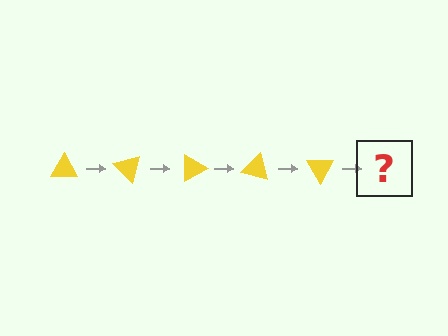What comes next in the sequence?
The next element should be a yellow triangle rotated 225 degrees.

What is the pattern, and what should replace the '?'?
The pattern is that the triangle rotates 45 degrees each step. The '?' should be a yellow triangle rotated 225 degrees.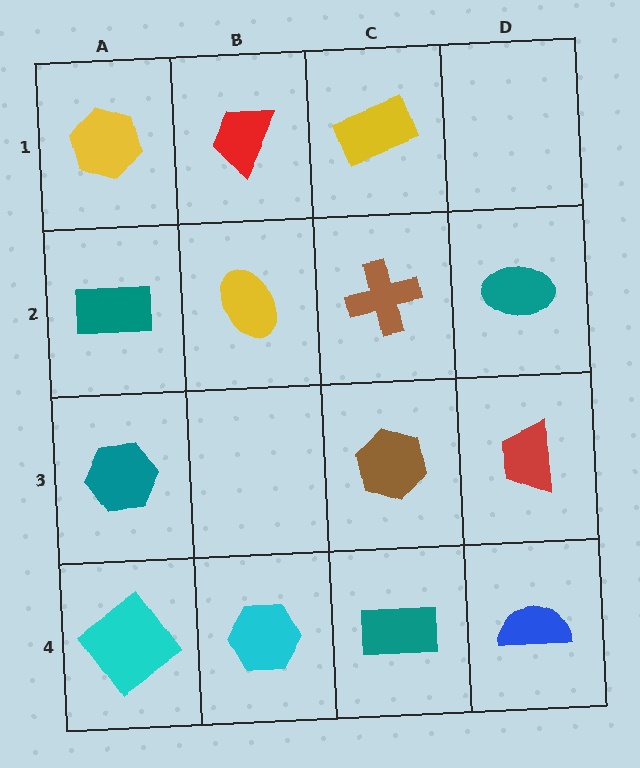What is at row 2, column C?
A brown cross.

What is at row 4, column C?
A teal rectangle.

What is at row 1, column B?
A red trapezoid.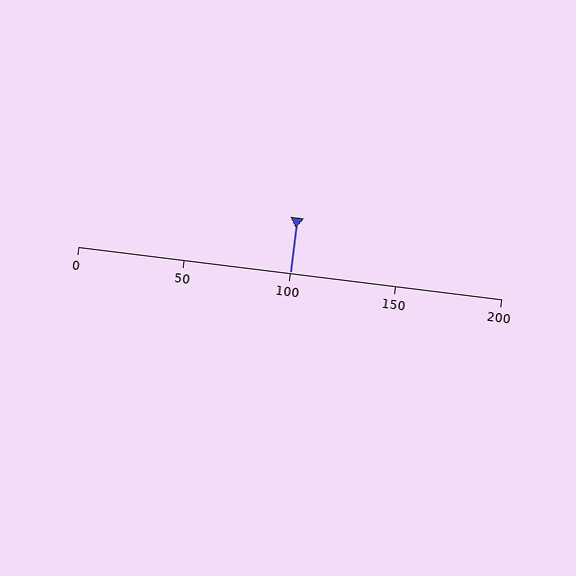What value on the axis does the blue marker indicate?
The marker indicates approximately 100.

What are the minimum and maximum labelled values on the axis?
The axis runs from 0 to 200.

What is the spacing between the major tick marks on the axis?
The major ticks are spaced 50 apart.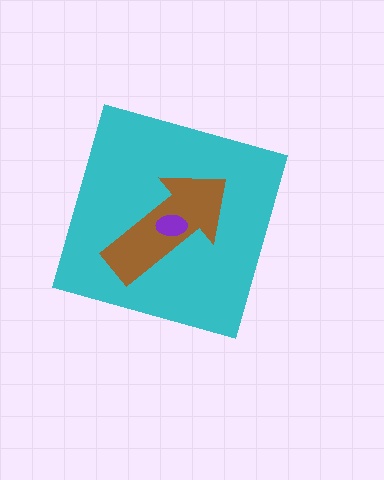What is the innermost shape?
The purple ellipse.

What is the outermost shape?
The cyan diamond.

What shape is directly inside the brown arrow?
The purple ellipse.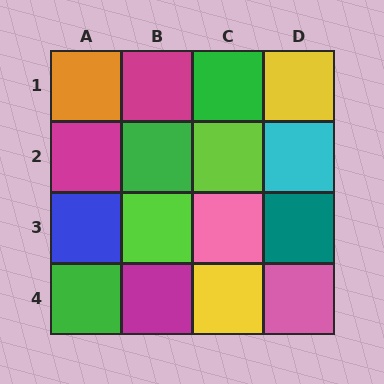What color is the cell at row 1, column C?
Green.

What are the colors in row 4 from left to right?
Green, magenta, yellow, pink.